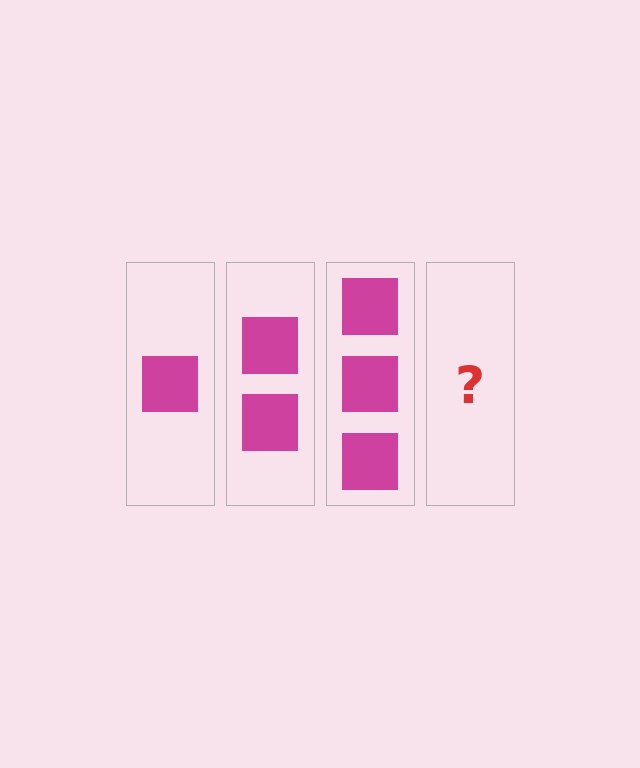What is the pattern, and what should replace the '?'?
The pattern is that each step adds one more square. The '?' should be 4 squares.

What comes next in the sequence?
The next element should be 4 squares.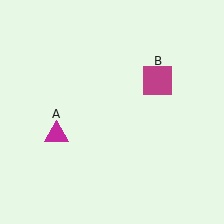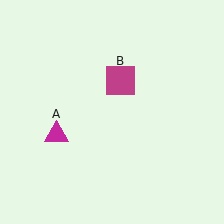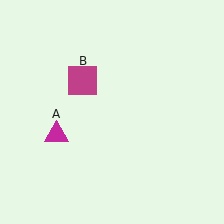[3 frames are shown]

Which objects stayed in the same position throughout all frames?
Magenta triangle (object A) remained stationary.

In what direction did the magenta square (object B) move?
The magenta square (object B) moved left.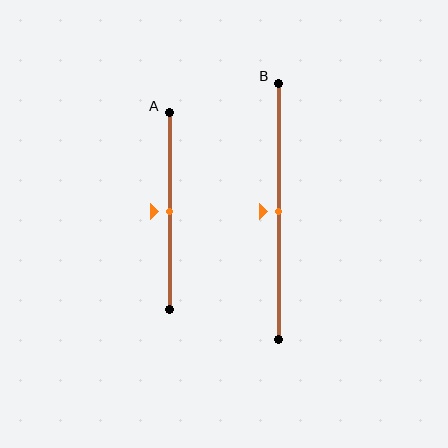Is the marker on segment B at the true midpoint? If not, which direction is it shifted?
Yes, the marker on segment B is at the true midpoint.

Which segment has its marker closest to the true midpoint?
Segment A has its marker closest to the true midpoint.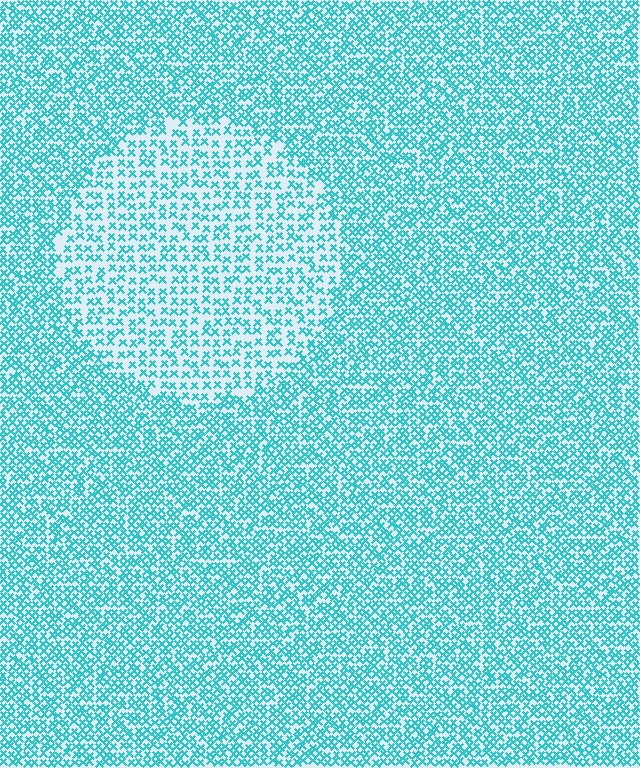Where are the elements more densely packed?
The elements are more densely packed outside the circle boundary.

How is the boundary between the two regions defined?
The boundary is defined by a change in element density (approximately 1.8x ratio). All elements are the same color, size, and shape.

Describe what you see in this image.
The image contains small cyan elements arranged at two different densities. A circle-shaped region is visible where the elements are less densely packed than the surrounding area.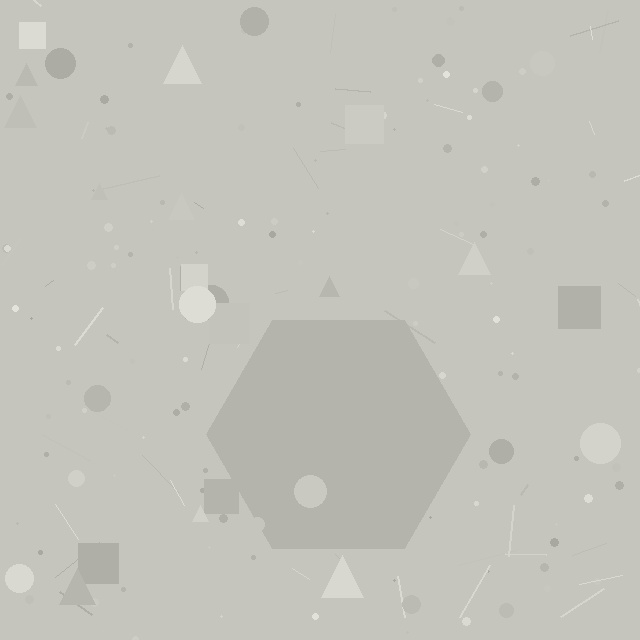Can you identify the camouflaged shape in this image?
The camouflaged shape is a hexagon.